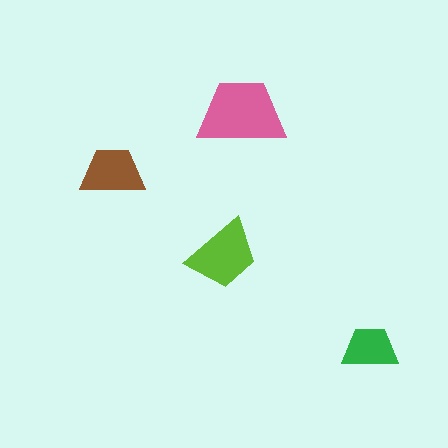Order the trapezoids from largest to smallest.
the pink one, the lime one, the brown one, the green one.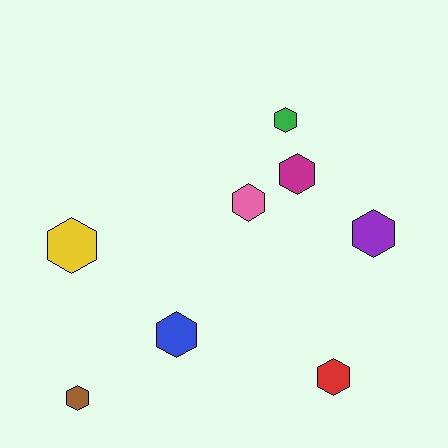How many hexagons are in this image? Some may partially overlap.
There are 8 hexagons.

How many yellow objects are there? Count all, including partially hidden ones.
There is 1 yellow object.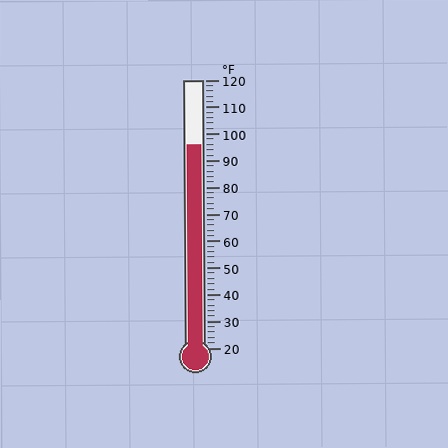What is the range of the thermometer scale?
The thermometer scale ranges from 20°F to 120°F.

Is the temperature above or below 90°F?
The temperature is above 90°F.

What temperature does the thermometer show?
The thermometer shows approximately 96°F.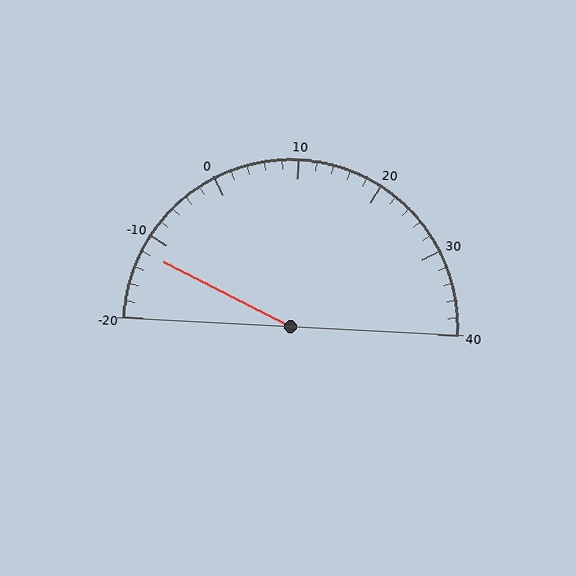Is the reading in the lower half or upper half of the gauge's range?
The reading is in the lower half of the range (-20 to 40).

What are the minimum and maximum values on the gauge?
The gauge ranges from -20 to 40.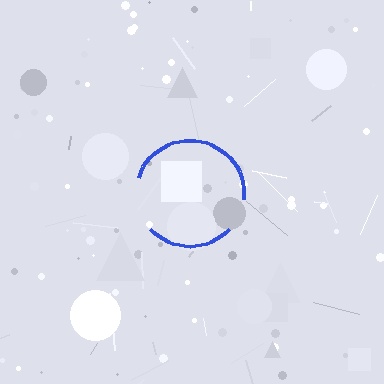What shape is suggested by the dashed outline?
The dashed outline suggests a circle.